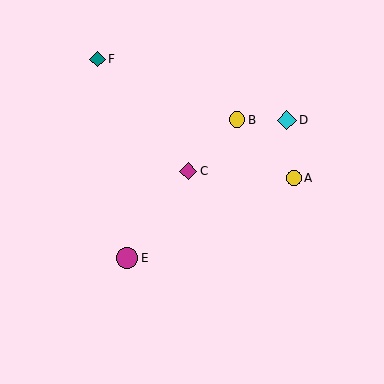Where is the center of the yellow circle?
The center of the yellow circle is at (237, 120).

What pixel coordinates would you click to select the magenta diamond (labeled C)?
Click at (188, 171) to select the magenta diamond C.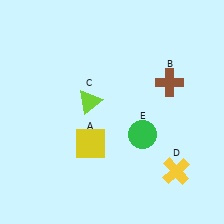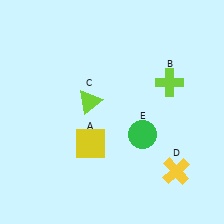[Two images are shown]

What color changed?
The cross (B) changed from brown in Image 1 to lime in Image 2.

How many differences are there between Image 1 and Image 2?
There is 1 difference between the two images.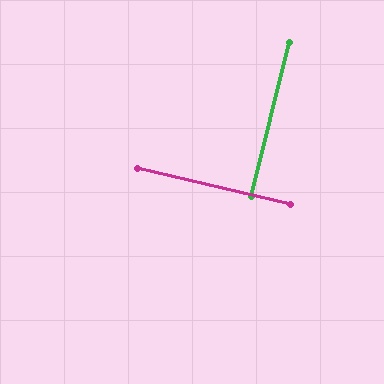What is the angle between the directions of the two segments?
Approximately 89 degrees.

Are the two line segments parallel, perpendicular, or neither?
Perpendicular — they meet at approximately 89°.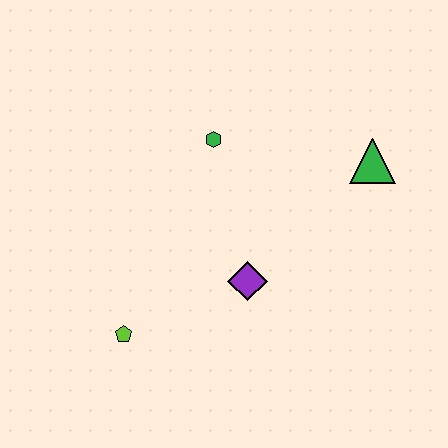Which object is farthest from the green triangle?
The lime pentagon is farthest from the green triangle.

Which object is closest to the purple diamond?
The lime pentagon is closest to the purple diamond.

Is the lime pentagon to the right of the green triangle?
No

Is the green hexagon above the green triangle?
Yes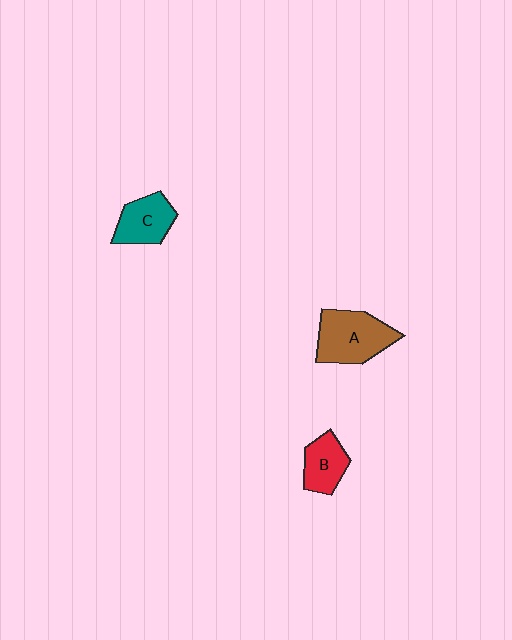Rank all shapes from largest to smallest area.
From largest to smallest: A (brown), C (teal), B (red).